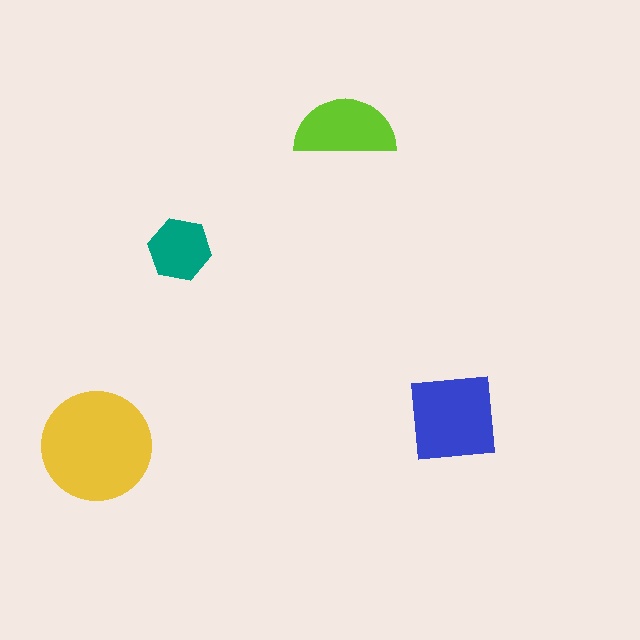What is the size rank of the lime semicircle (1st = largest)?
3rd.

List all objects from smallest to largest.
The teal hexagon, the lime semicircle, the blue square, the yellow circle.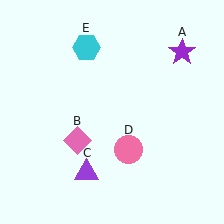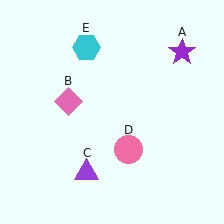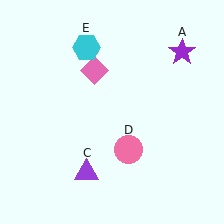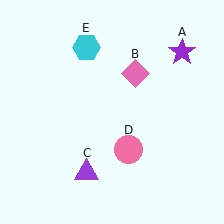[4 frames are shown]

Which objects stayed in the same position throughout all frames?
Purple star (object A) and purple triangle (object C) and pink circle (object D) and cyan hexagon (object E) remained stationary.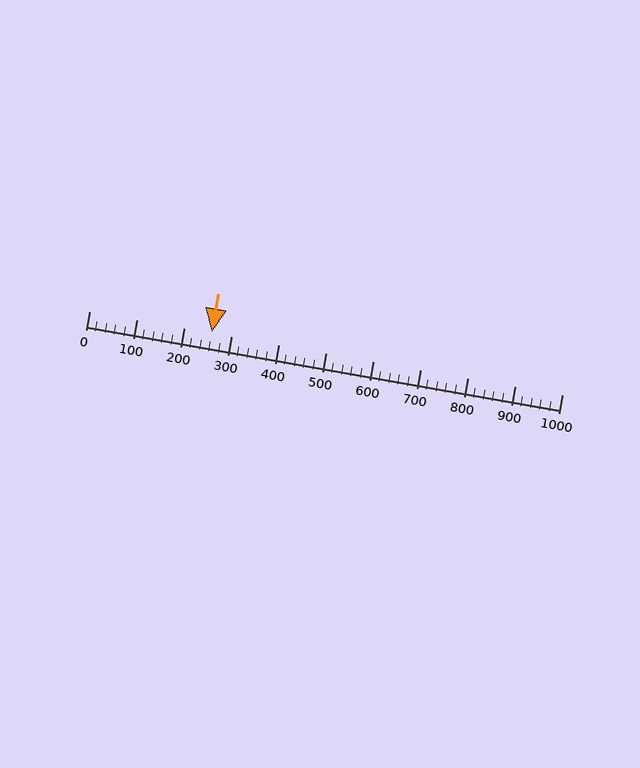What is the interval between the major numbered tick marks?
The major tick marks are spaced 100 units apart.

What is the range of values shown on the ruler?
The ruler shows values from 0 to 1000.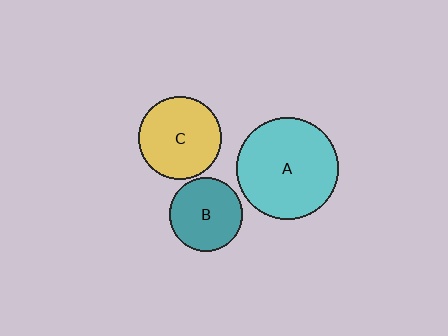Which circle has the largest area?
Circle A (cyan).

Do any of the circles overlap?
No, none of the circles overlap.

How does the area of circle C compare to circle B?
Approximately 1.3 times.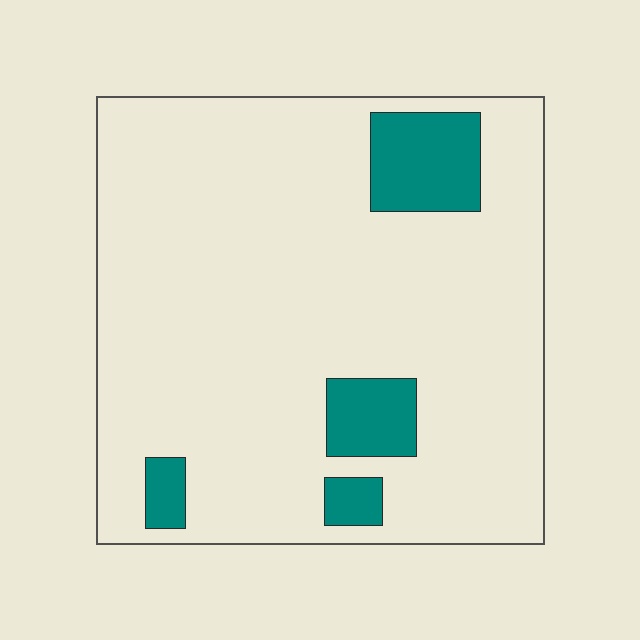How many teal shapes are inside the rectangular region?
4.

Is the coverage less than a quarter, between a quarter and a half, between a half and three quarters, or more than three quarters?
Less than a quarter.